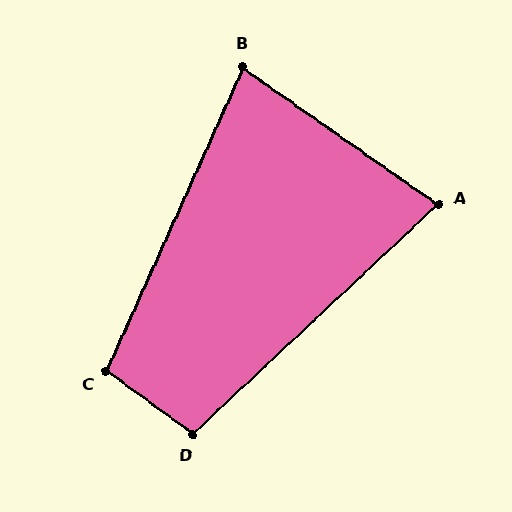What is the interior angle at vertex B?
Approximately 79 degrees (acute).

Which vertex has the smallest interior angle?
A, at approximately 78 degrees.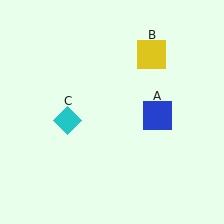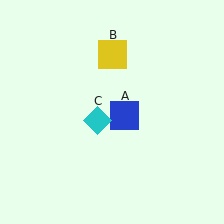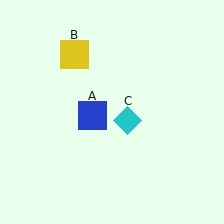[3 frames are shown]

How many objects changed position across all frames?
3 objects changed position: blue square (object A), yellow square (object B), cyan diamond (object C).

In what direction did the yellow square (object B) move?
The yellow square (object B) moved left.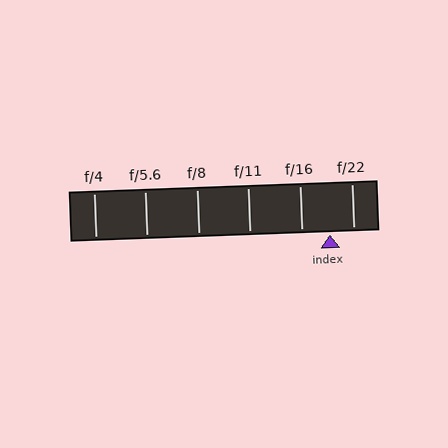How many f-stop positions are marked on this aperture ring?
There are 6 f-stop positions marked.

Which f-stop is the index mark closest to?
The index mark is closest to f/22.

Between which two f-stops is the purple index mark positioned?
The index mark is between f/16 and f/22.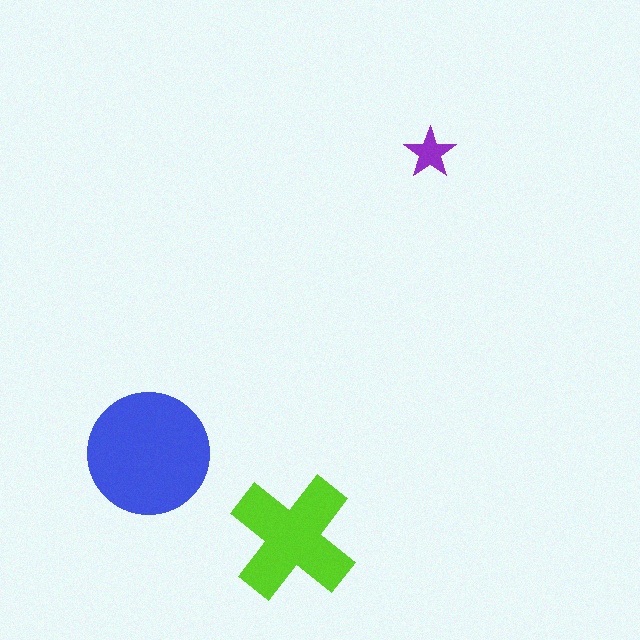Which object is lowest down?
The lime cross is bottommost.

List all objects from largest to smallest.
The blue circle, the lime cross, the purple star.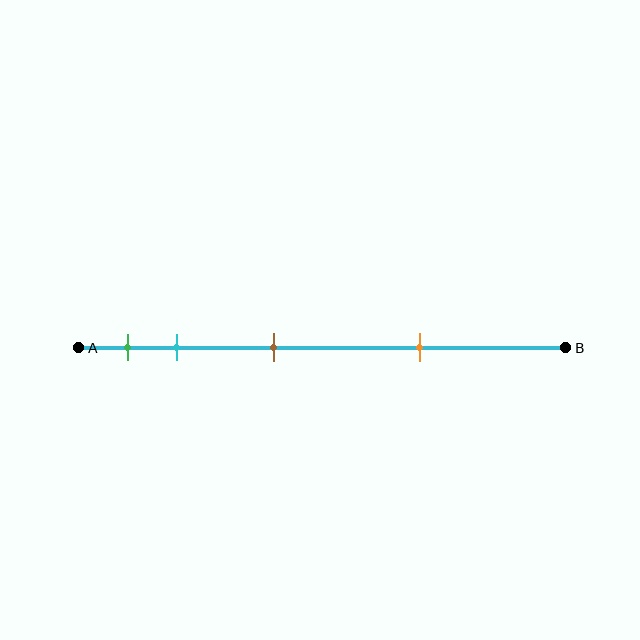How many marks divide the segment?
There are 4 marks dividing the segment.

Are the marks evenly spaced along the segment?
No, the marks are not evenly spaced.